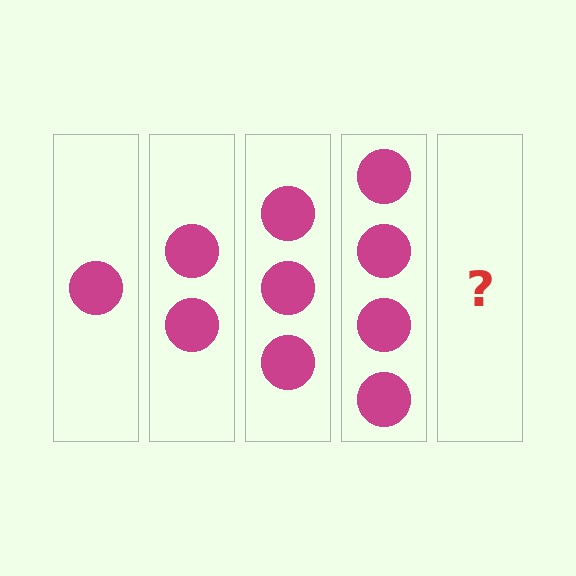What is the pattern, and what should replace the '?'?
The pattern is that each step adds one more circle. The '?' should be 5 circles.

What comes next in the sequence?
The next element should be 5 circles.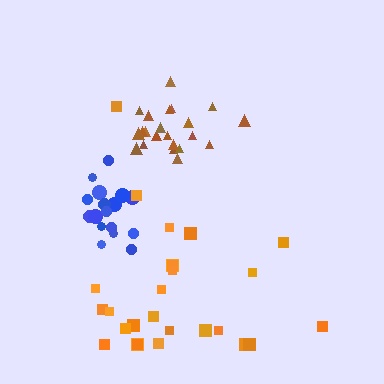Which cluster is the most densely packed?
Brown.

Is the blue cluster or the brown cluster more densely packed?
Brown.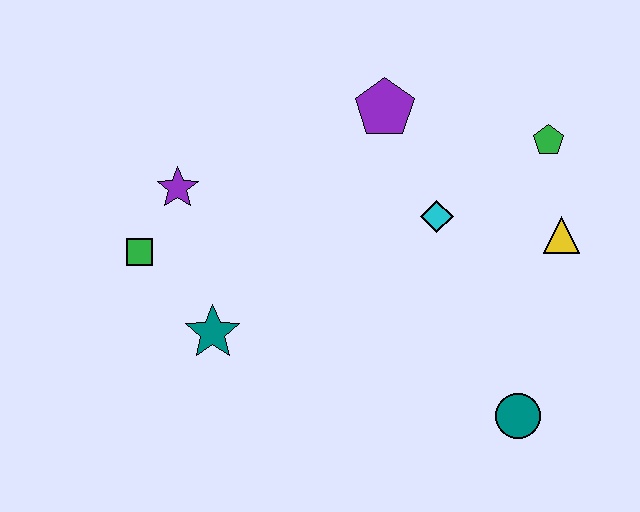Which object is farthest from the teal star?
The green pentagon is farthest from the teal star.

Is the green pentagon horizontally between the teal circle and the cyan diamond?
No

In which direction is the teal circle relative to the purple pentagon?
The teal circle is below the purple pentagon.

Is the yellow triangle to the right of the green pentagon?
Yes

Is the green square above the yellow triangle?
No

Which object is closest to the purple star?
The green square is closest to the purple star.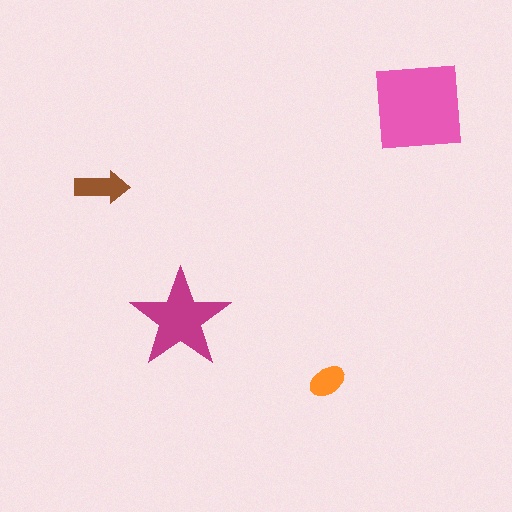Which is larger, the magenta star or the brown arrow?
The magenta star.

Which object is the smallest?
The orange ellipse.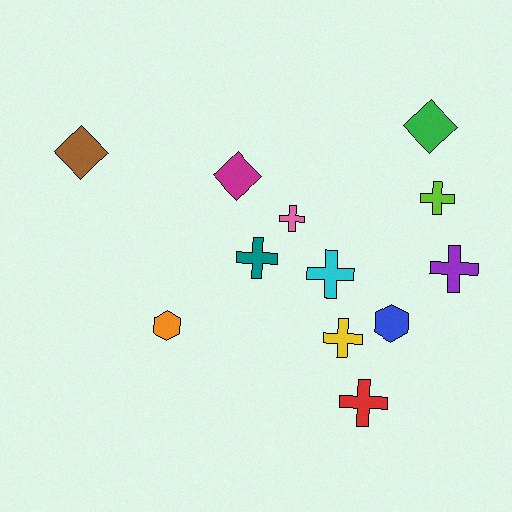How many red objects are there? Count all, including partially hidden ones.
There is 1 red object.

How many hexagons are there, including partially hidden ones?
There are 2 hexagons.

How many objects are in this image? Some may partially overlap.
There are 12 objects.